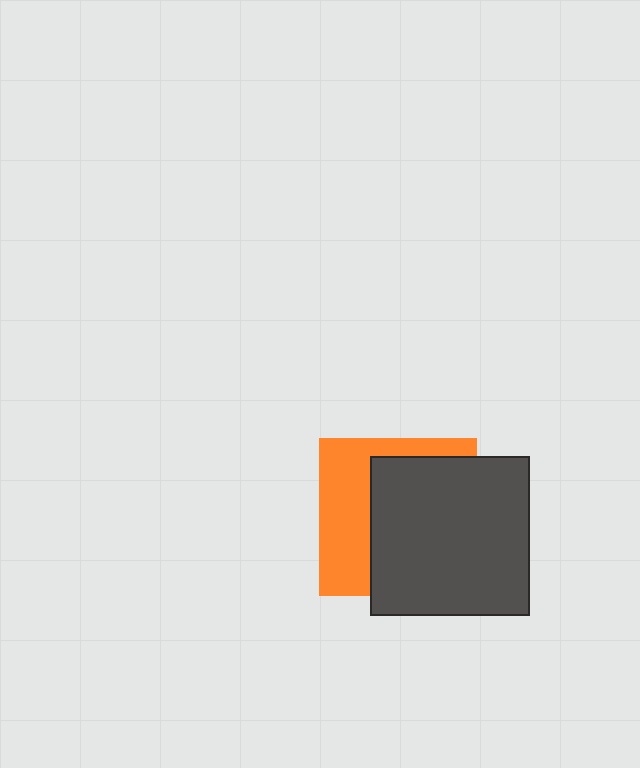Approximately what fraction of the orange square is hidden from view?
Roughly 61% of the orange square is hidden behind the dark gray square.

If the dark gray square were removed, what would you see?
You would see the complete orange square.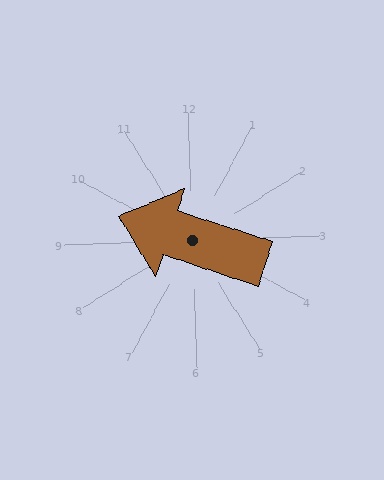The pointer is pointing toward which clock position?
Roughly 10 o'clock.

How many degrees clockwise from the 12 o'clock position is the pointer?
Approximately 290 degrees.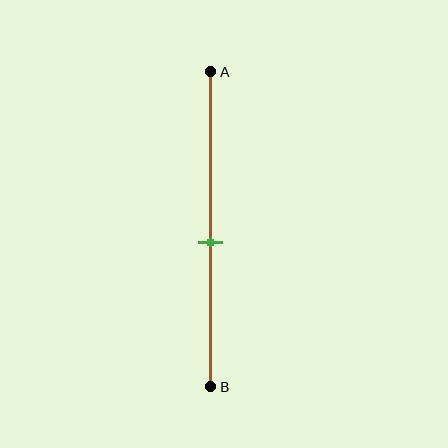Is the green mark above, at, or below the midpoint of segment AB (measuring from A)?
The green mark is below the midpoint of segment AB.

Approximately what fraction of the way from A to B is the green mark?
The green mark is approximately 55% of the way from A to B.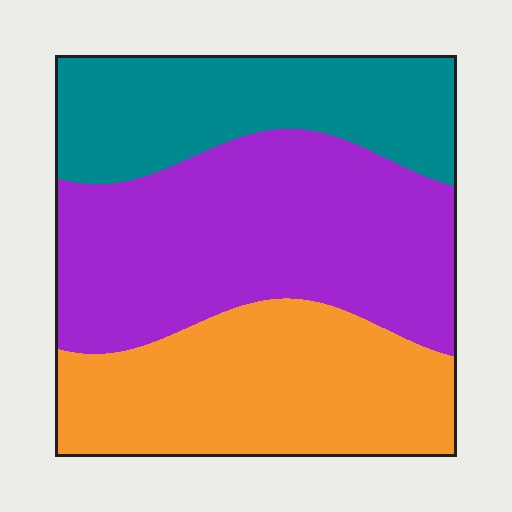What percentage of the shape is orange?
Orange takes up between a sixth and a third of the shape.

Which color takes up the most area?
Purple, at roughly 40%.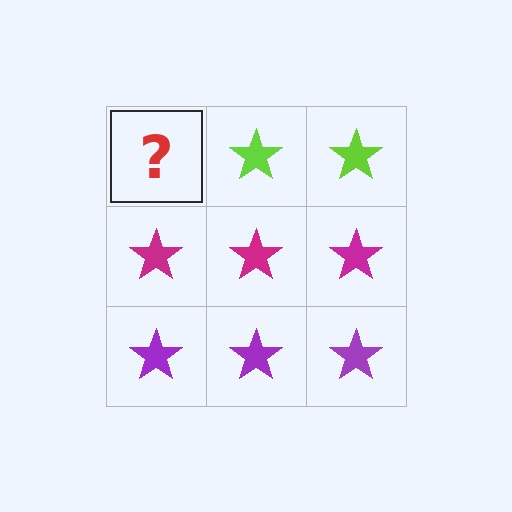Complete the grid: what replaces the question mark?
The question mark should be replaced with a lime star.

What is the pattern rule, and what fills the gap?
The rule is that each row has a consistent color. The gap should be filled with a lime star.